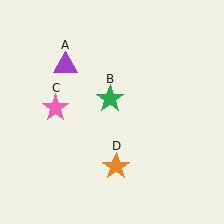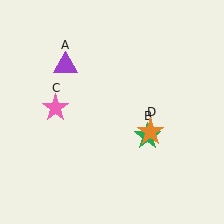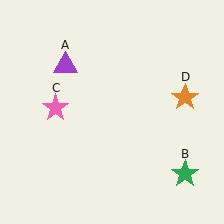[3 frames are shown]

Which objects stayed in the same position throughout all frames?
Purple triangle (object A) and pink star (object C) remained stationary.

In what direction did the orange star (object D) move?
The orange star (object D) moved up and to the right.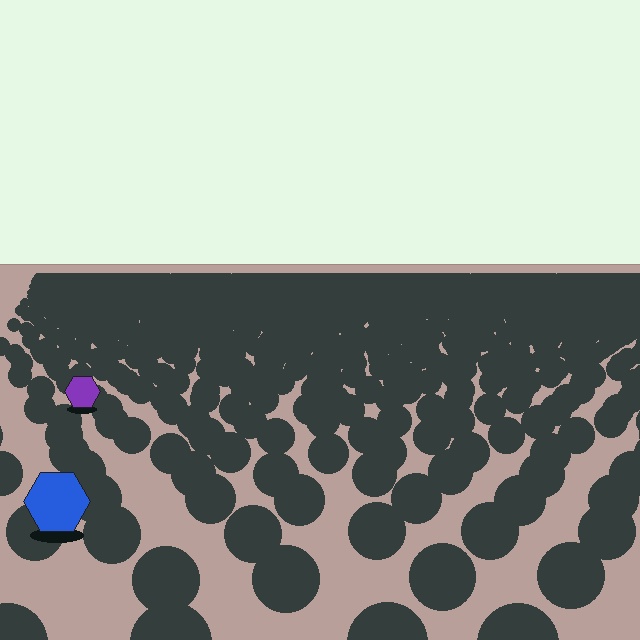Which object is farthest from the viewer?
The purple hexagon is farthest from the viewer. It appears smaller and the ground texture around it is denser.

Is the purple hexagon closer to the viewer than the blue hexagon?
No. The blue hexagon is closer — you can tell from the texture gradient: the ground texture is coarser near it.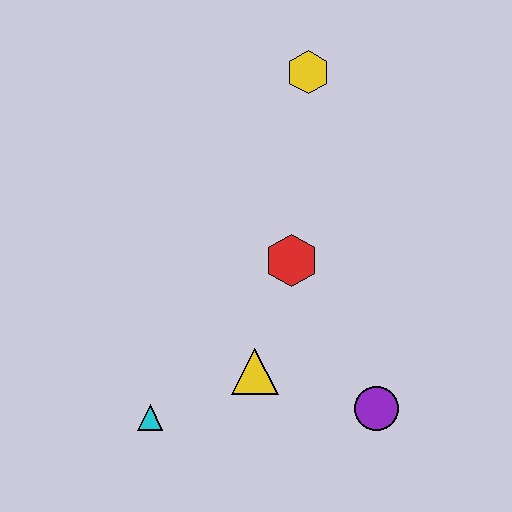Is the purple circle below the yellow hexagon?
Yes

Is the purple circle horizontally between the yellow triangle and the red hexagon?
No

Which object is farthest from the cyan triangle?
The yellow hexagon is farthest from the cyan triangle.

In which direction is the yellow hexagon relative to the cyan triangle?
The yellow hexagon is above the cyan triangle.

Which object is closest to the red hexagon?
The yellow triangle is closest to the red hexagon.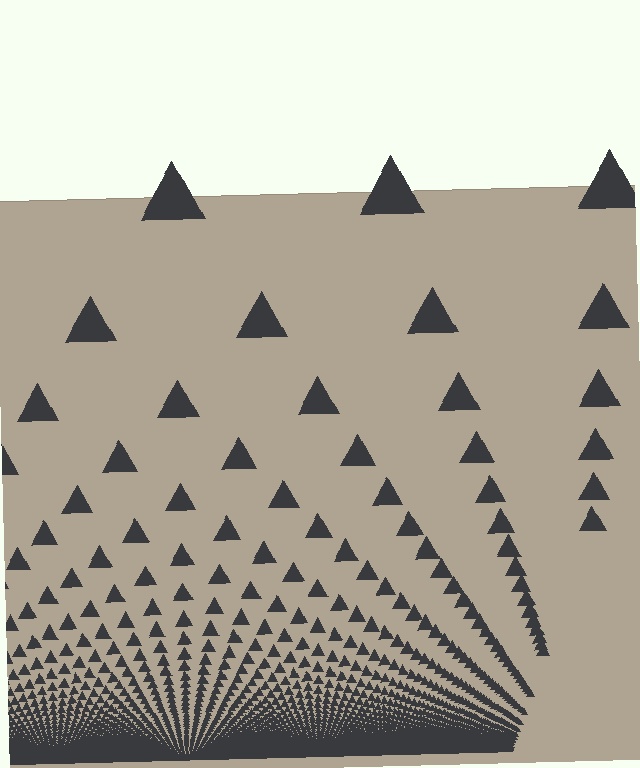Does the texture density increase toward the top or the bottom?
Density increases toward the bottom.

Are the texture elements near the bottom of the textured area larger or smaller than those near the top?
Smaller. The gradient is inverted — elements near the bottom are smaller and denser.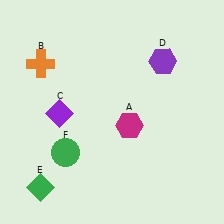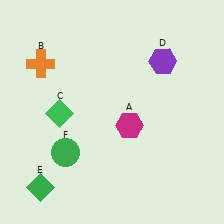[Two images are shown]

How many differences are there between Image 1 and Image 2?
There is 1 difference between the two images.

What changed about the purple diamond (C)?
In Image 1, C is purple. In Image 2, it changed to green.